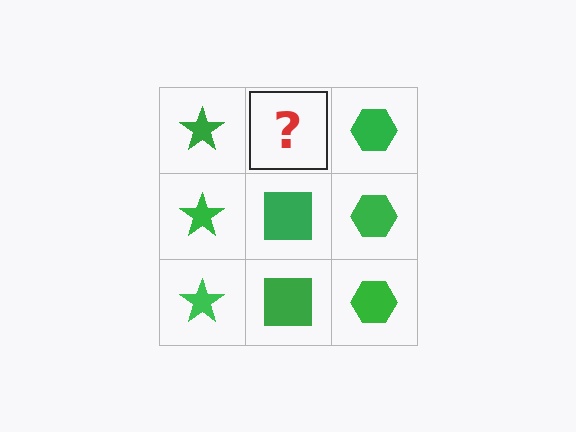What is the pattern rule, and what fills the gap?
The rule is that each column has a consistent shape. The gap should be filled with a green square.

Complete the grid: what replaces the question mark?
The question mark should be replaced with a green square.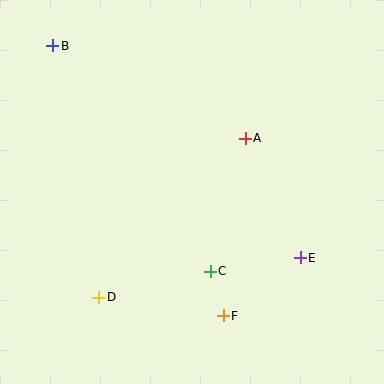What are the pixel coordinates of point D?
Point D is at (99, 297).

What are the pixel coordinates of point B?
Point B is at (53, 46).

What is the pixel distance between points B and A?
The distance between B and A is 214 pixels.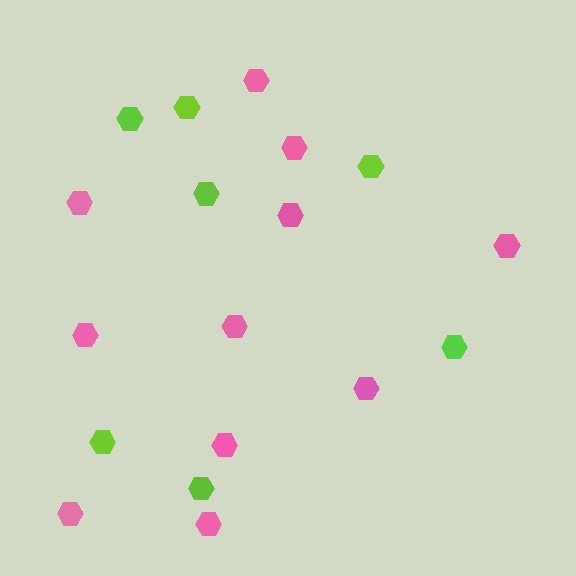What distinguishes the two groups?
There are 2 groups: one group of pink hexagons (11) and one group of lime hexagons (7).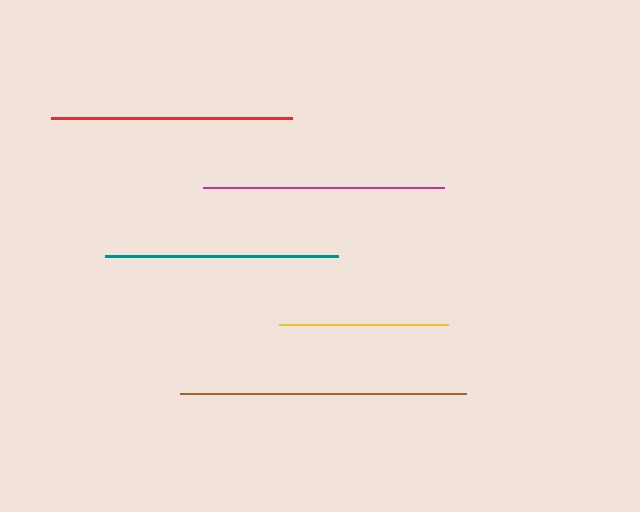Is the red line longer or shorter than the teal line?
The red line is longer than the teal line.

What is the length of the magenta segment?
The magenta segment is approximately 241 pixels long.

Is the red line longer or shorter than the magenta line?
The red line is longer than the magenta line.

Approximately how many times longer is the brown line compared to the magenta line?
The brown line is approximately 1.2 times the length of the magenta line.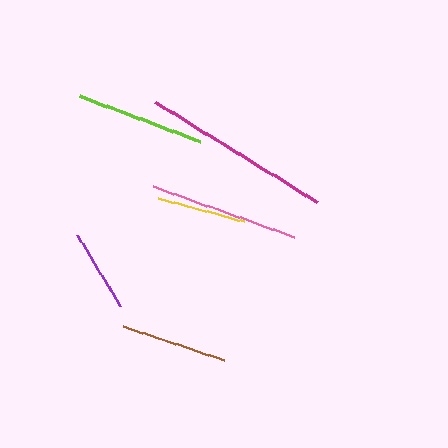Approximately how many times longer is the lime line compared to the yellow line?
The lime line is approximately 1.5 times the length of the yellow line.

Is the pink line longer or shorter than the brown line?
The pink line is longer than the brown line.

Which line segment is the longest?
The magenta line is the longest at approximately 190 pixels.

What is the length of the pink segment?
The pink segment is approximately 150 pixels long.